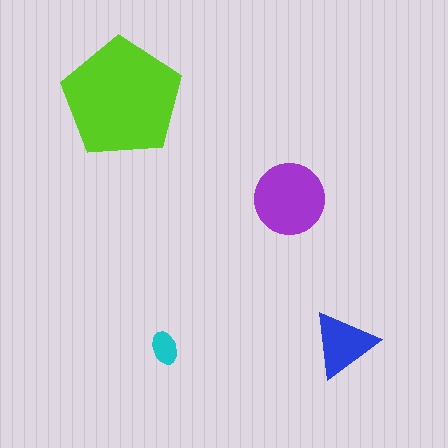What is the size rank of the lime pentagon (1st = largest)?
1st.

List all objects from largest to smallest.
The lime pentagon, the purple circle, the blue triangle, the cyan ellipse.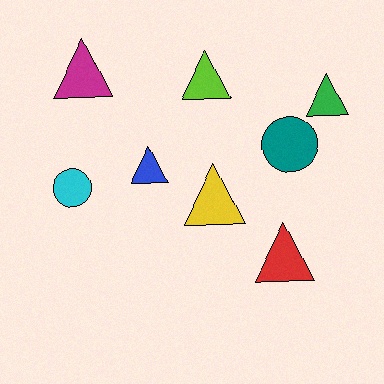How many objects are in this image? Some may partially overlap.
There are 8 objects.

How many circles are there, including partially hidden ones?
There are 2 circles.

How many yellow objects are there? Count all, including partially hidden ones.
There is 1 yellow object.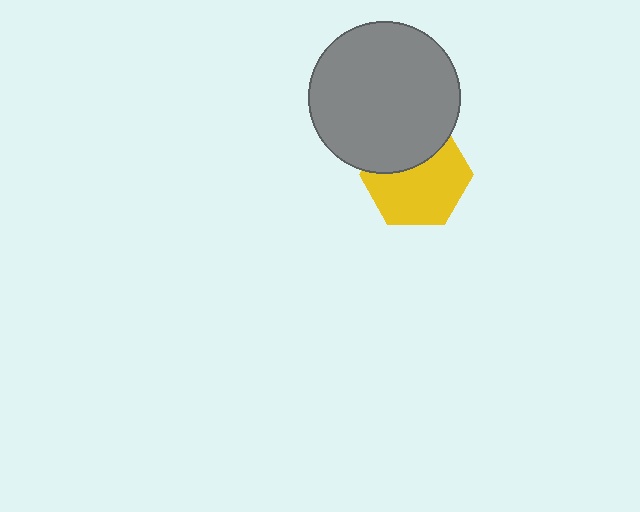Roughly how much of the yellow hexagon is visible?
Most of it is visible (roughly 66%).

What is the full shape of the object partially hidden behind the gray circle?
The partially hidden object is a yellow hexagon.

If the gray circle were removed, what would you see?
You would see the complete yellow hexagon.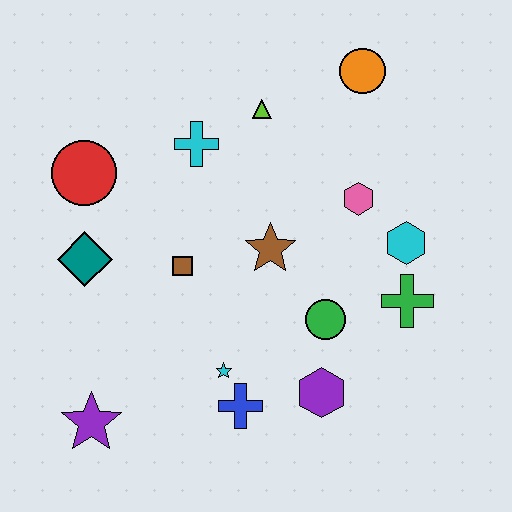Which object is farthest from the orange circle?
The purple star is farthest from the orange circle.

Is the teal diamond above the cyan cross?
No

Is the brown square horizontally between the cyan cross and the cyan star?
No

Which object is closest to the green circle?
The purple hexagon is closest to the green circle.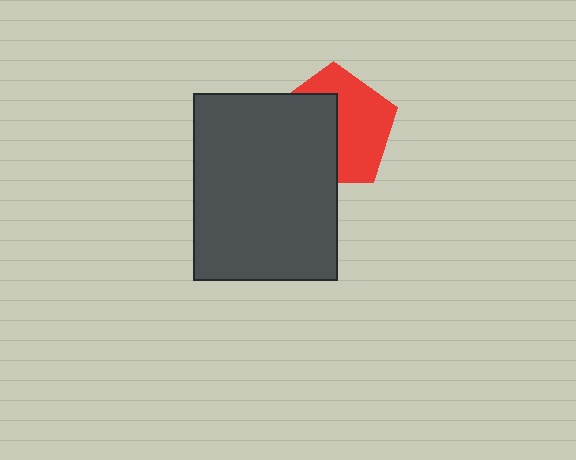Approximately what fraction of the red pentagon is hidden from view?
Roughly 46% of the red pentagon is hidden behind the dark gray rectangle.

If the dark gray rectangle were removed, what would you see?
You would see the complete red pentagon.